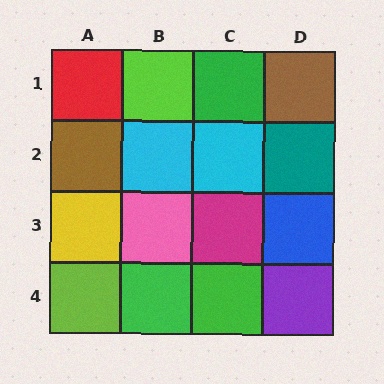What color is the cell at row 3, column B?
Pink.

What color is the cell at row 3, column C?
Magenta.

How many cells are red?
1 cell is red.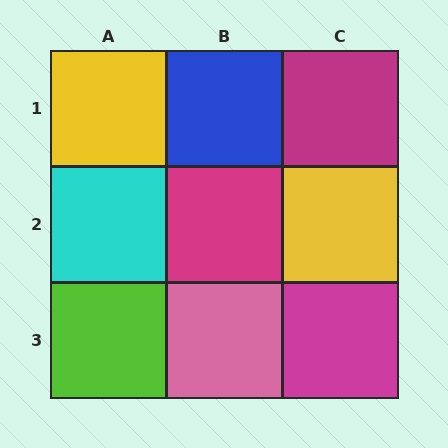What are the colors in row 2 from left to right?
Cyan, magenta, yellow.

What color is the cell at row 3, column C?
Magenta.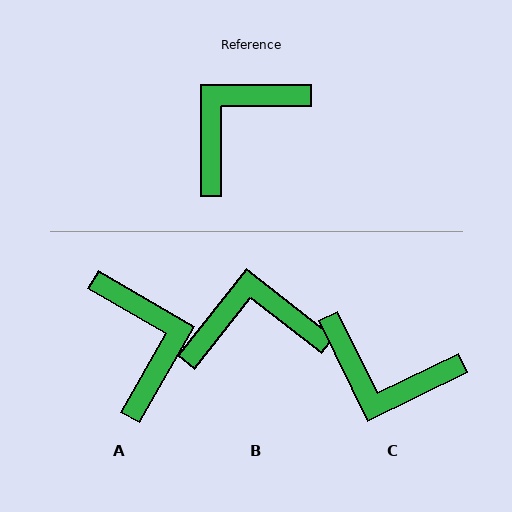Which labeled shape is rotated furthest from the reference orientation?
A, about 120 degrees away.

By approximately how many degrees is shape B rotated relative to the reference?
Approximately 38 degrees clockwise.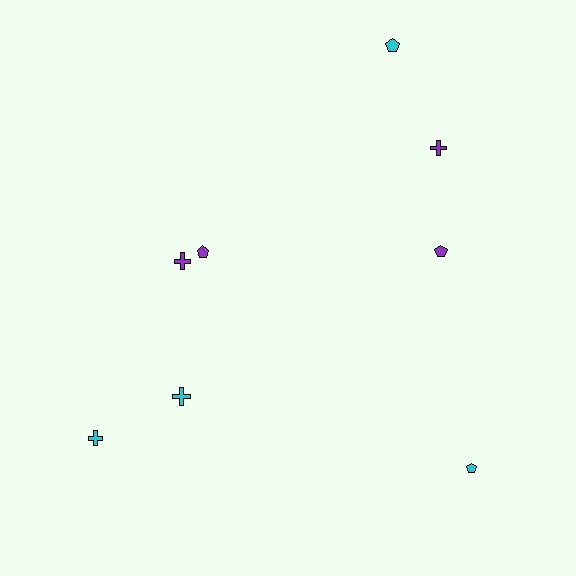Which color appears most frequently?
Purple, with 4 objects.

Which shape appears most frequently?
Cross, with 4 objects.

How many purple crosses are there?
There are 2 purple crosses.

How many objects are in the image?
There are 8 objects.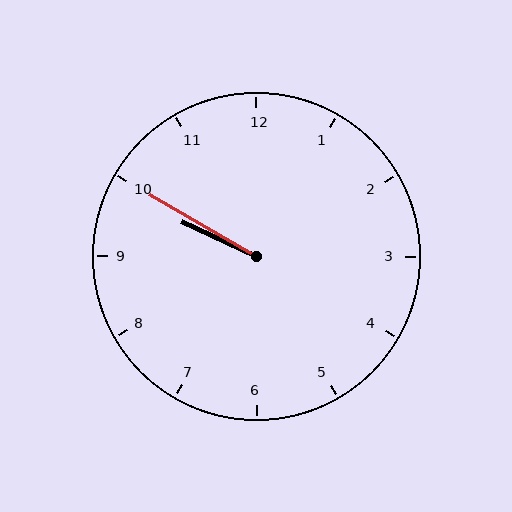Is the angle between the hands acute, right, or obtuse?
It is acute.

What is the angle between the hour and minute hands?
Approximately 5 degrees.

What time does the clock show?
9:50.